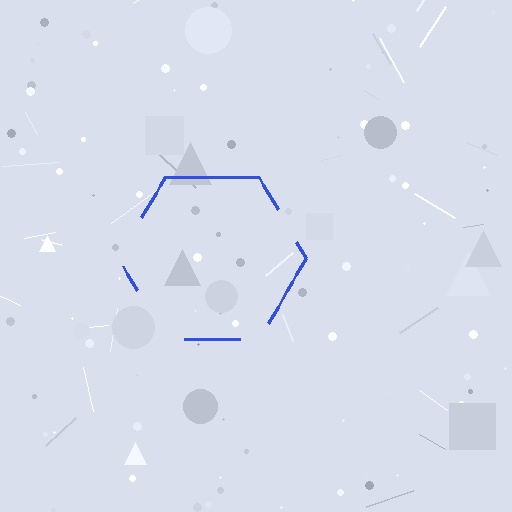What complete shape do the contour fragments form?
The contour fragments form a hexagon.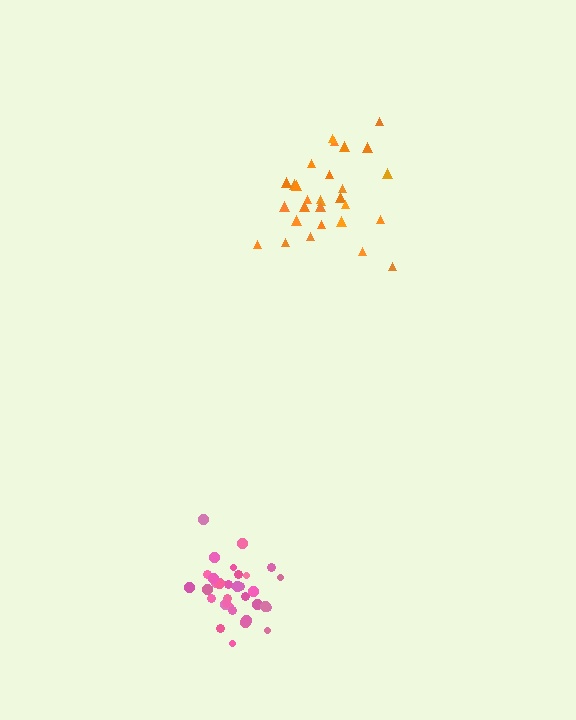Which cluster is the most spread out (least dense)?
Orange.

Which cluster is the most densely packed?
Pink.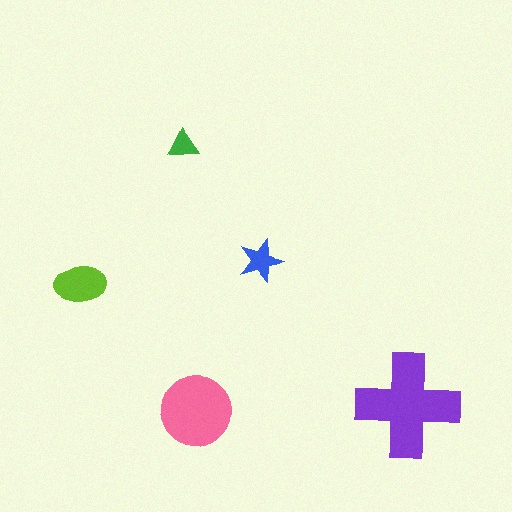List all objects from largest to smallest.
The purple cross, the pink circle, the lime ellipse, the blue star, the green triangle.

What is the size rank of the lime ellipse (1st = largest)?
3rd.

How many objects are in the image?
There are 5 objects in the image.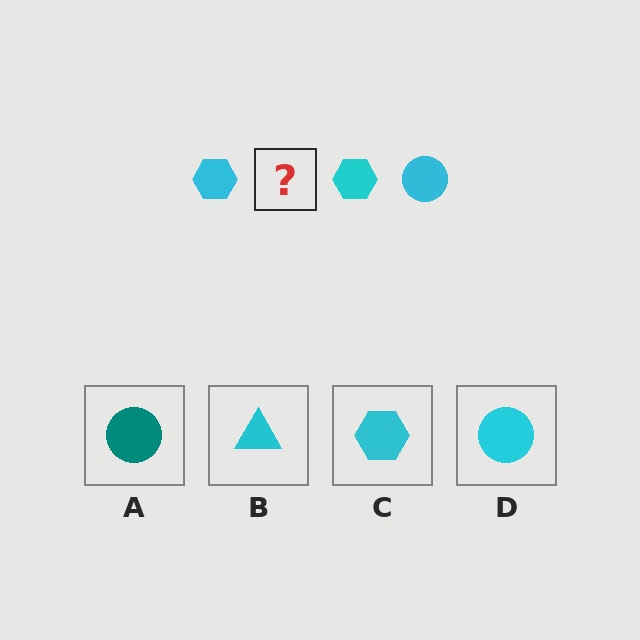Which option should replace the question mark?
Option D.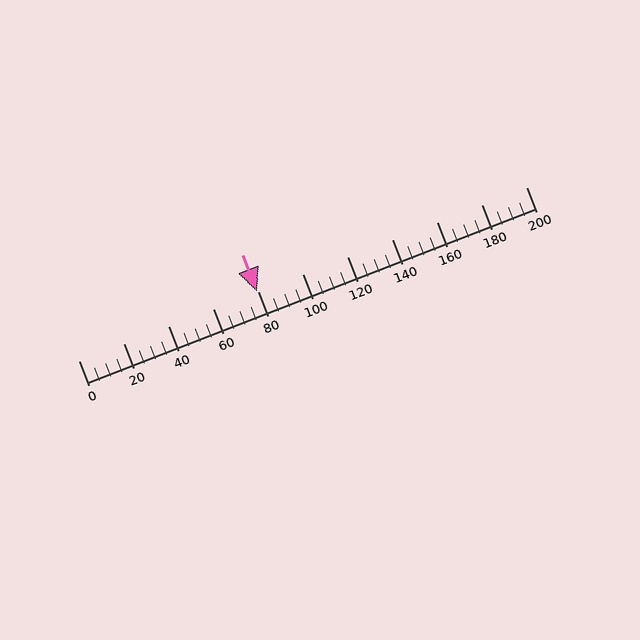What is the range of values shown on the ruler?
The ruler shows values from 0 to 200.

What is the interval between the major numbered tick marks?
The major tick marks are spaced 20 units apart.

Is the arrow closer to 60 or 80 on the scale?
The arrow is closer to 80.